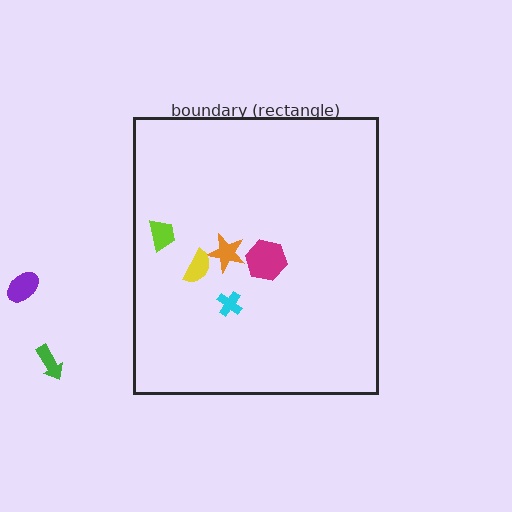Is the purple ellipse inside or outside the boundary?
Outside.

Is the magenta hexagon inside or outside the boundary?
Inside.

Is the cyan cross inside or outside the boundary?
Inside.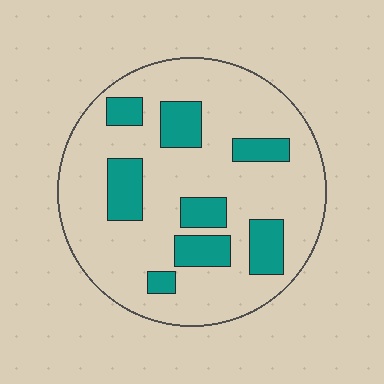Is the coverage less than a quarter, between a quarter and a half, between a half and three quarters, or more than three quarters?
Less than a quarter.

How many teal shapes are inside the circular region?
8.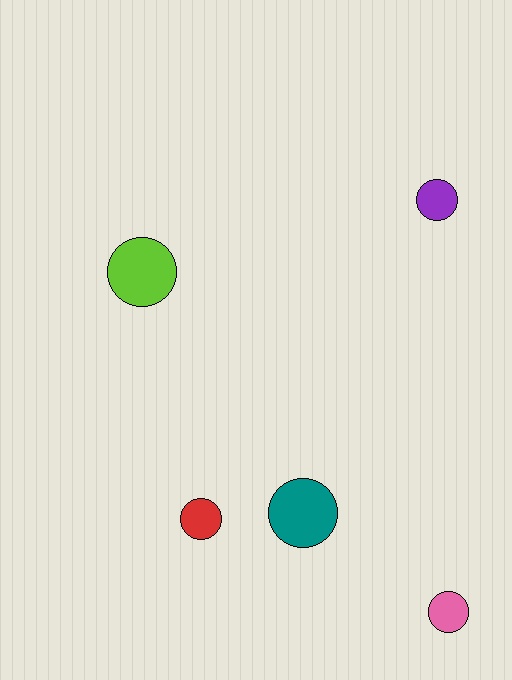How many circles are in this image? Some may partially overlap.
There are 5 circles.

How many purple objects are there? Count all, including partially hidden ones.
There is 1 purple object.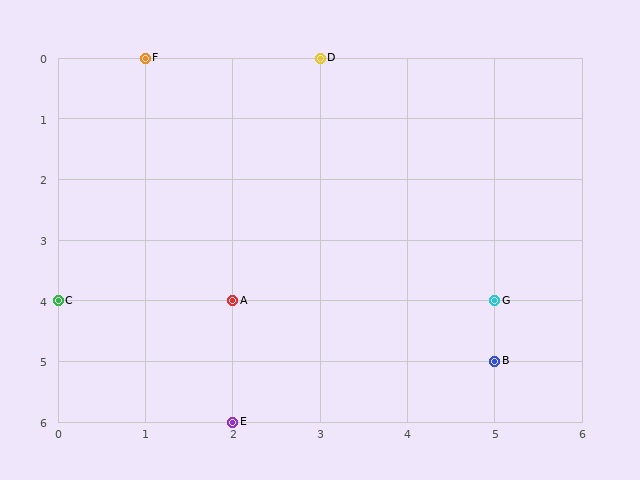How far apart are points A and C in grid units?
Points A and C are 2 columns apart.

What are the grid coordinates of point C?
Point C is at grid coordinates (0, 4).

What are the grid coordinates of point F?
Point F is at grid coordinates (1, 0).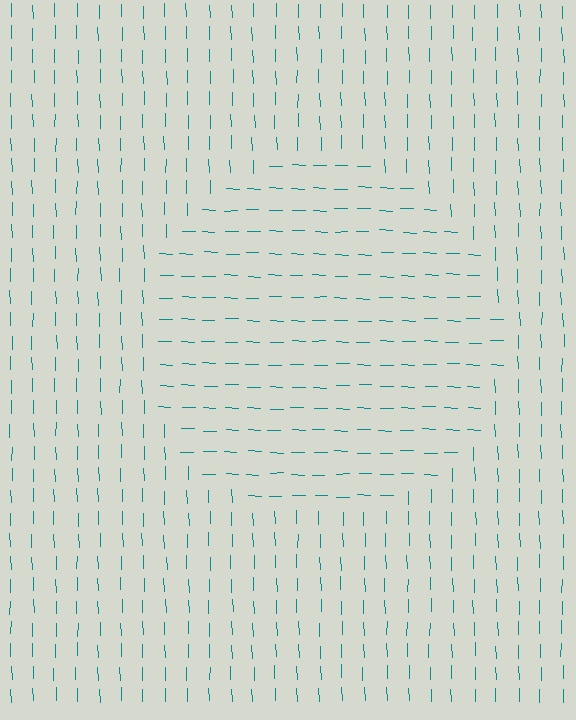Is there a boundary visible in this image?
Yes, there is a texture boundary formed by a change in line orientation.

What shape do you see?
I see a circle.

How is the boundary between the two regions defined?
The boundary is defined purely by a change in line orientation (approximately 87 degrees difference). All lines are the same color and thickness.